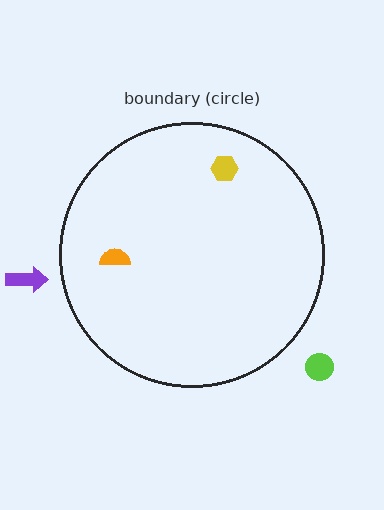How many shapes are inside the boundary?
2 inside, 2 outside.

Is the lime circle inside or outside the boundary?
Outside.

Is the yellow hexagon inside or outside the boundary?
Inside.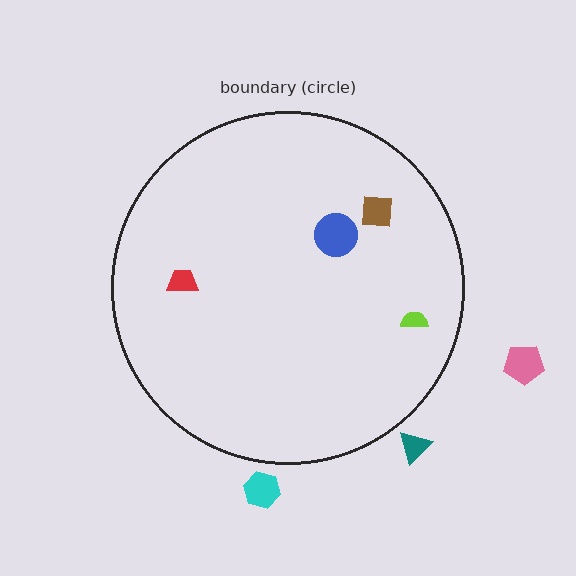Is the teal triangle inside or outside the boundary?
Outside.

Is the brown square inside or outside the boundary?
Inside.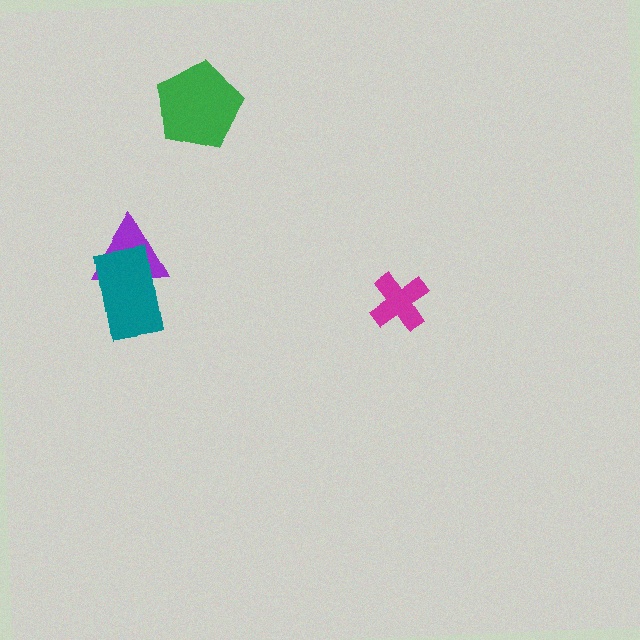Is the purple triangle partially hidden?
Yes, it is partially covered by another shape.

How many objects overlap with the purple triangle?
1 object overlaps with the purple triangle.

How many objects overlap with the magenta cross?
0 objects overlap with the magenta cross.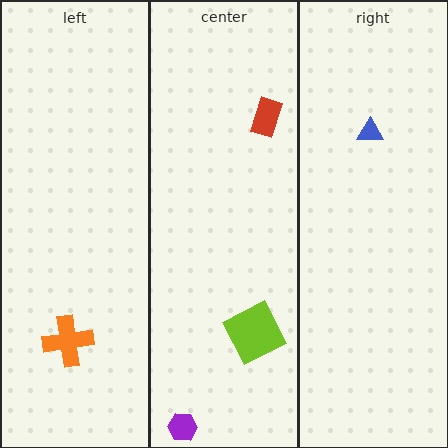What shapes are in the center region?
The purple hexagon, the red rectangle, the lime square.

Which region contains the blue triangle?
The right region.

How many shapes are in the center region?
3.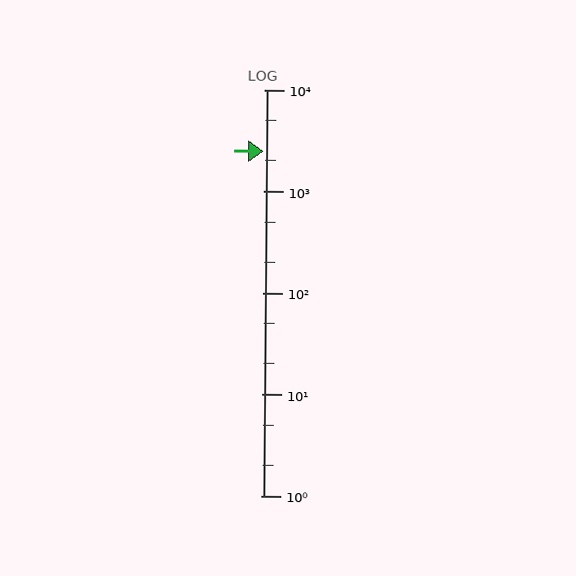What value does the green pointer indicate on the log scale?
The pointer indicates approximately 2500.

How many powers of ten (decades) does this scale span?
The scale spans 4 decades, from 1 to 10000.